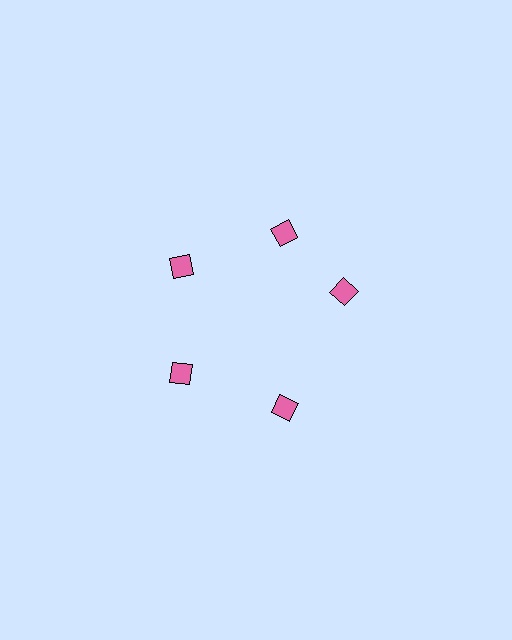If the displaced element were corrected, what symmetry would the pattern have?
It would have 5-fold rotational symmetry — the pattern would map onto itself every 72 degrees.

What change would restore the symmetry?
The symmetry would be restored by rotating it back into even spacing with its neighbors so that all 5 squares sit at equal angles and equal distance from the center.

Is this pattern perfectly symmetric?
No. The 5 pink squares are arranged in a ring, but one element near the 3 o'clock position is rotated out of alignment along the ring, breaking the 5-fold rotational symmetry.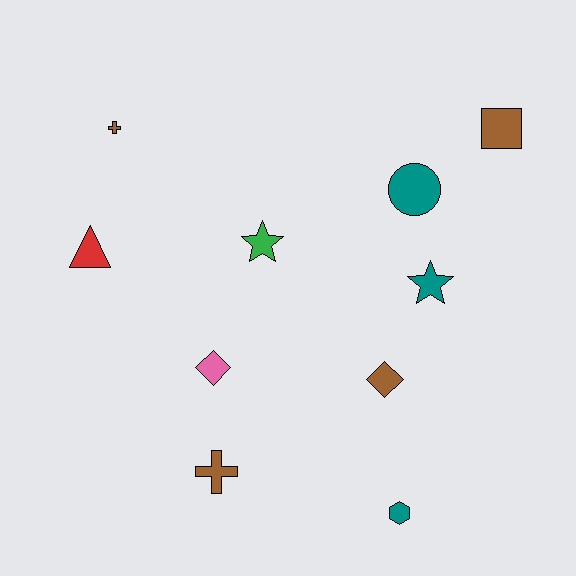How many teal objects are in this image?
There are 3 teal objects.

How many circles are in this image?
There is 1 circle.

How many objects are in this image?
There are 10 objects.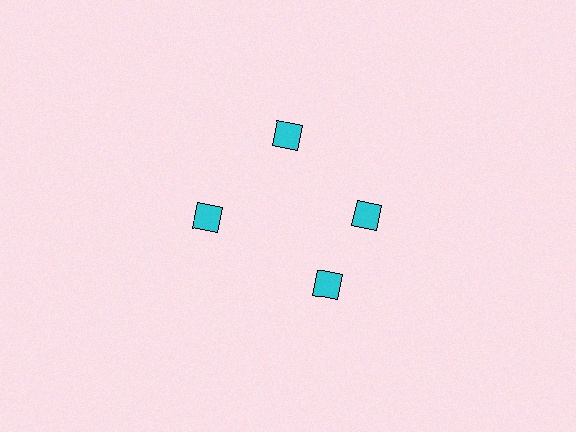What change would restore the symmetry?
The symmetry would be restored by rotating it back into even spacing with its neighbors so that all 4 diamonds sit at equal angles and equal distance from the center.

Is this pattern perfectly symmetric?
No. The 4 cyan diamonds are arranged in a ring, but one element near the 6 o'clock position is rotated out of alignment along the ring, breaking the 4-fold rotational symmetry.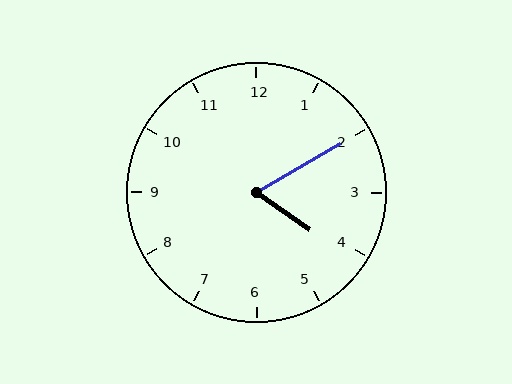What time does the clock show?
4:10.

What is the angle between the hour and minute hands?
Approximately 65 degrees.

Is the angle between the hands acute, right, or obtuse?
It is acute.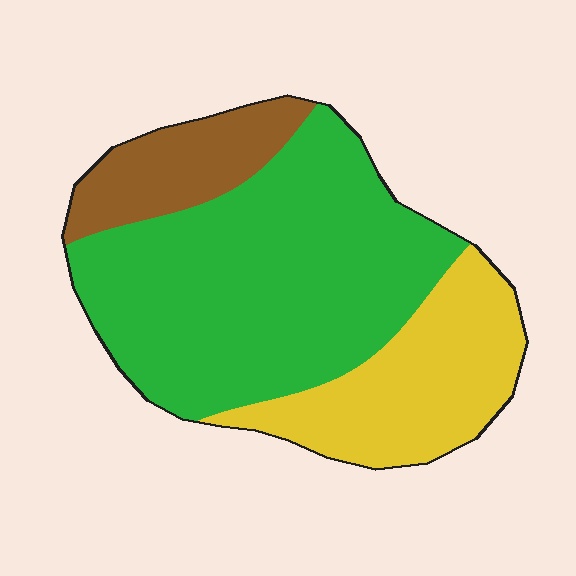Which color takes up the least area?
Brown, at roughly 15%.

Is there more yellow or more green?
Green.